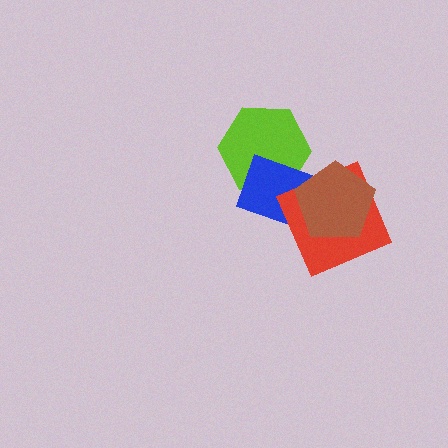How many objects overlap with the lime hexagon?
1 object overlaps with the lime hexagon.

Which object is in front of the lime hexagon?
The blue rectangle is in front of the lime hexagon.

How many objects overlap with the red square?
2 objects overlap with the red square.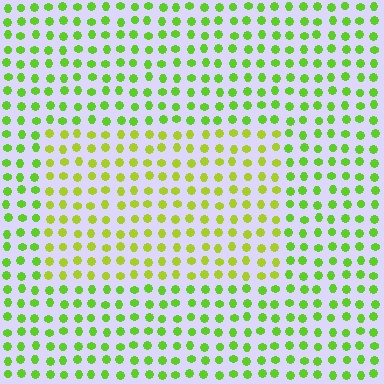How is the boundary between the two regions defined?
The boundary is defined purely by a slight shift in hue (about 26 degrees). Spacing, size, and orientation are identical on both sides.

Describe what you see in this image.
The image is filled with small lime elements in a uniform arrangement. A rectangle-shaped region is visible where the elements are tinted to a slightly different hue, forming a subtle color boundary.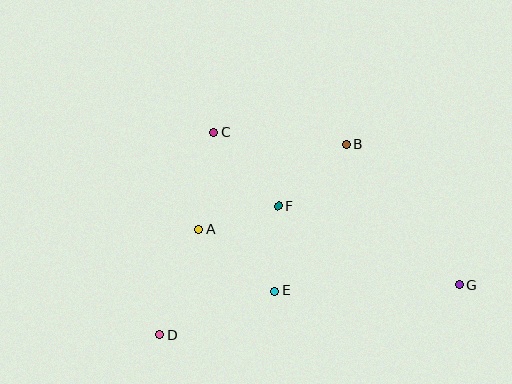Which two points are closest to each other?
Points A and F are closest to each other.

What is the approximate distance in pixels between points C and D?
The distance between C and D is approximately 210 pixels.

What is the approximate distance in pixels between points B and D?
The distance between B and D is approximately 267 pixels.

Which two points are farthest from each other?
Points D and G are farthest from each other.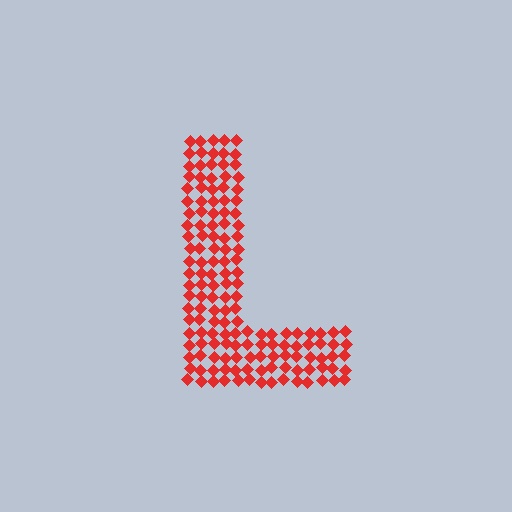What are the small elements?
The small elements are diamonds.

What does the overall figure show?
The overall figure shows the letter L.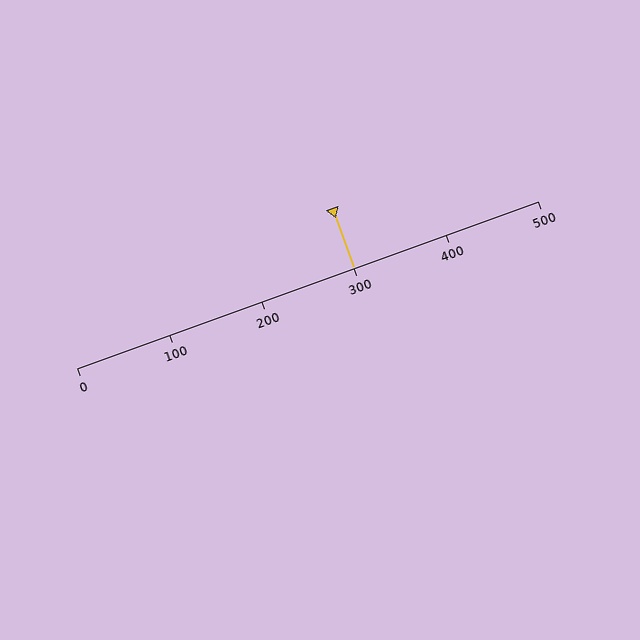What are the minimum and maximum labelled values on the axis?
The axis runs from 0 to 500.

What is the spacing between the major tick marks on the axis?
The major ticks are spaced 100 apart.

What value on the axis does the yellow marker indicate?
The marker indicates approximately 300.